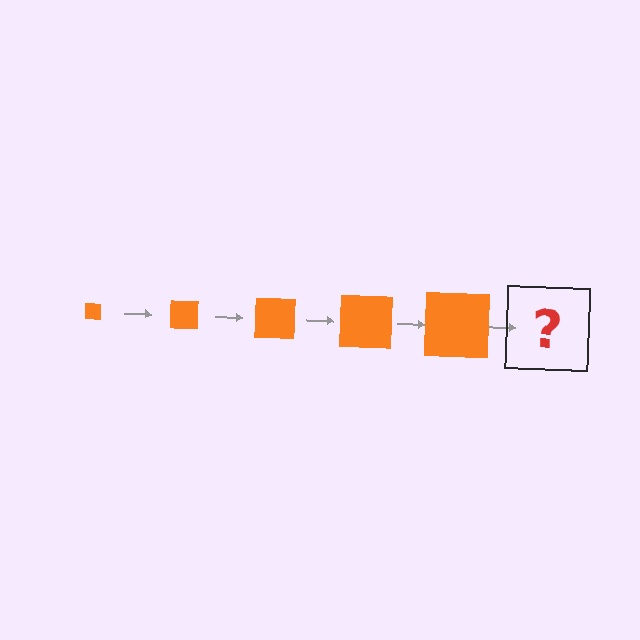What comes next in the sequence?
The next element should be an orange square, larger than the previous one.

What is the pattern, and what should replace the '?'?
The pattern is that the square gets progressively larger each step. The '?' should be an orange square, larger than the previous one.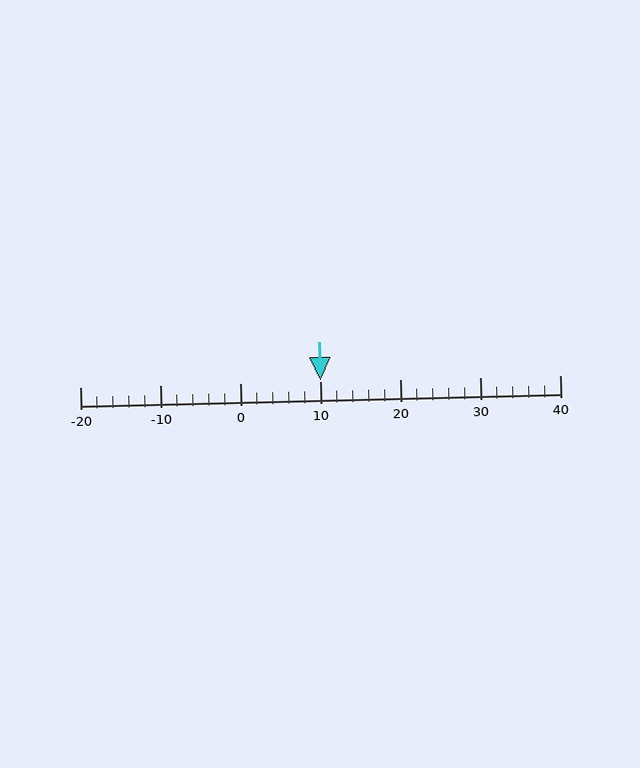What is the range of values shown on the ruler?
The ruler shows values from -20 to 40.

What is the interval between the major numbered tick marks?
The major tick marks are spaced 10 units apart.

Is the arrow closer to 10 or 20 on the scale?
The arrow is closer to 10.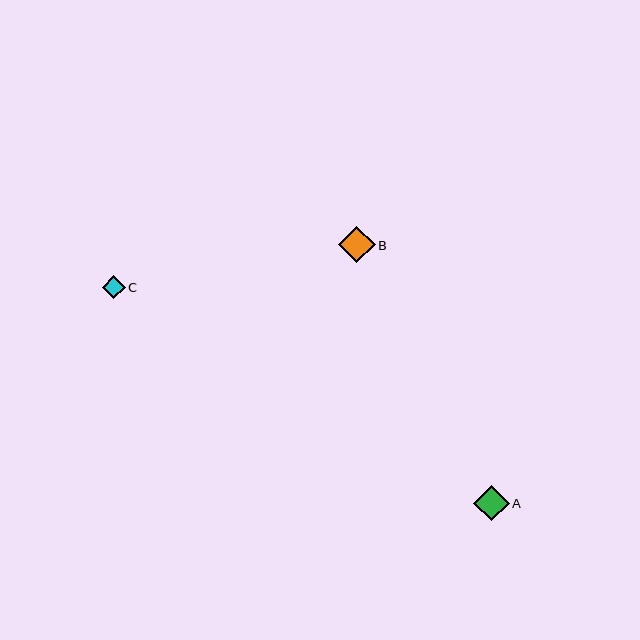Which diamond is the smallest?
Diamond C is the smallest with a size of approximately 23 pixels.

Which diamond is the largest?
Diamond B is the largest with a size of approximately 37 pixels.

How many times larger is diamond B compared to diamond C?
Diamond B is approximately 1.6 times the size of diamond C.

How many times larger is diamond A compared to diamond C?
Diamond A is approximately 1.6 times the size of diamond C.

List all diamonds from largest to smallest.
From largest to smallest: B, A, C.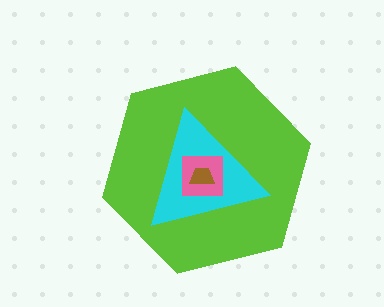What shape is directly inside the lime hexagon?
The cyan triangle.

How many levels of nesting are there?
4.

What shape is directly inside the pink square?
The brown trapezoid.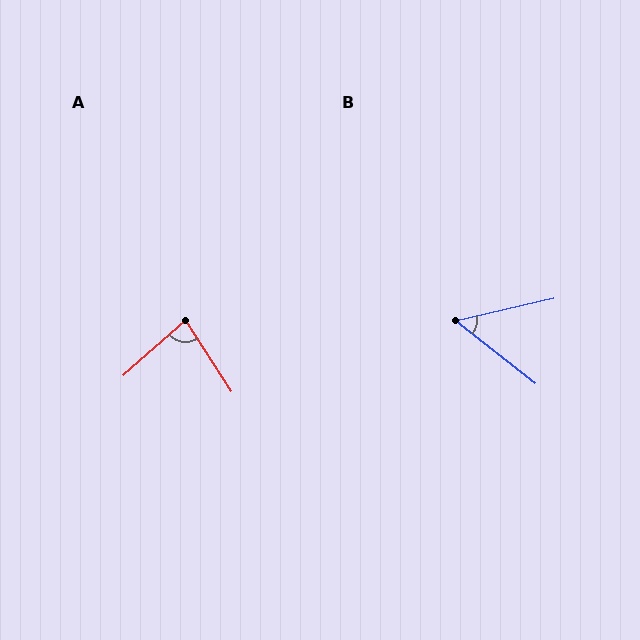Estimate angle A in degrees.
Approximately 81 degrees.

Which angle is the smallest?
B, at approximately 51 degrees.